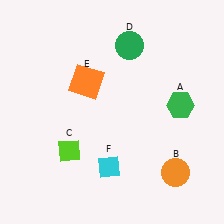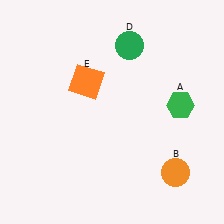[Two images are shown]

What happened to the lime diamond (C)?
The lime diamond (C) was removed in Image 2. It was in the bottom-left area of Image 1.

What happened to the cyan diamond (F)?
The cyan diamond (F) was removed in Image 2. It was in the bottom-left area of Image 1.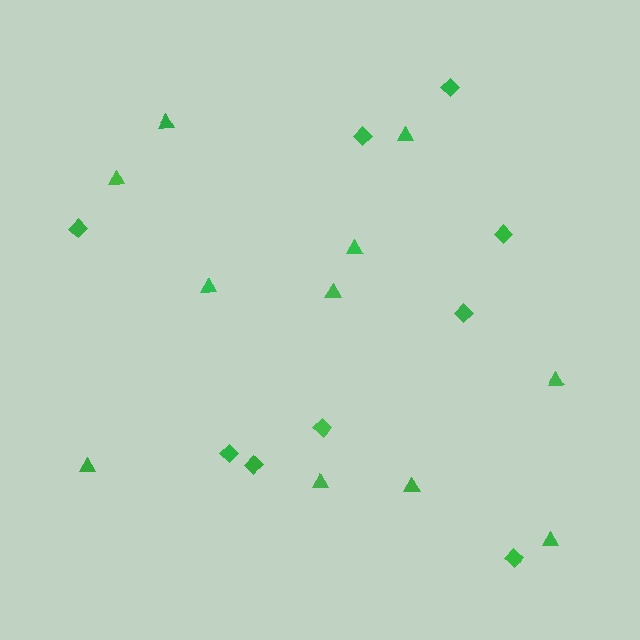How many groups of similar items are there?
There are 2 groups: one group of diamonds (9) and one group of triangles (11).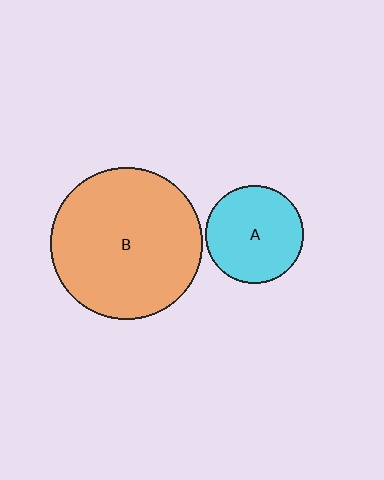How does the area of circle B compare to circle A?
Approximately 2.4 times.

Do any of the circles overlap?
No, none of the circles overlap.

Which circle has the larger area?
Circle B (orange).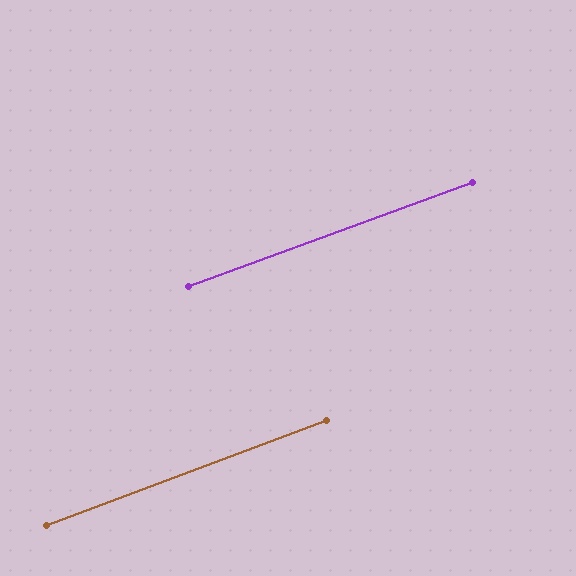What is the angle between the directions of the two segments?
Approximately 0 degrees.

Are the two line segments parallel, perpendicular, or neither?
Parallel — their directions differ by only 0.4°.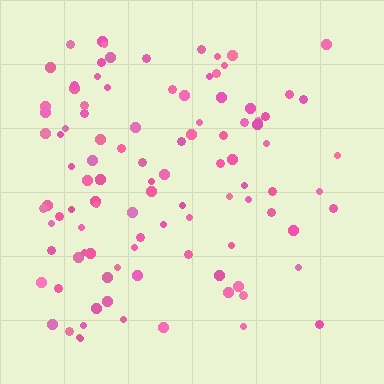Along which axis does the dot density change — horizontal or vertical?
Horizontal.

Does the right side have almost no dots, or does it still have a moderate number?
Still a moderate number, just noticeably fewer than the left.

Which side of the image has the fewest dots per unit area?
The right.